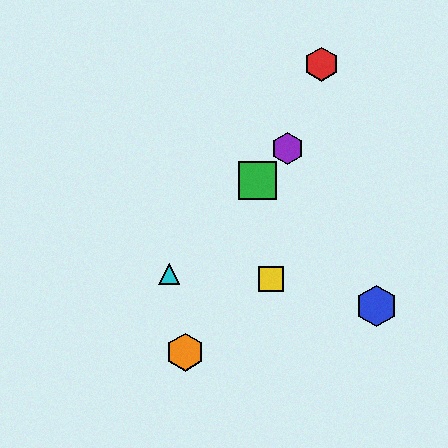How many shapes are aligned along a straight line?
3 shapes (the green square, the purple hexagon, the cyan triangle) are aligned along a straight line.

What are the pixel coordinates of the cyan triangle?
The cyan triangle is at (169, 274).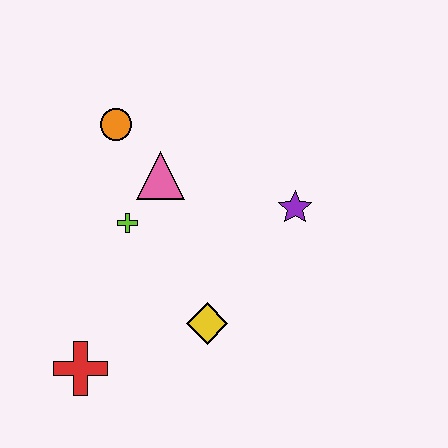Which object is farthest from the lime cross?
The purple star is farthest from the lime cross.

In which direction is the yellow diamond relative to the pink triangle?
The yellow diamond is below the pink triangle.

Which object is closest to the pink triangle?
The lime cross is closest to the pink triangle.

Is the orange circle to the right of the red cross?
Yes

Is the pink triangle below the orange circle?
Yes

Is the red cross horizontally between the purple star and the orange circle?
No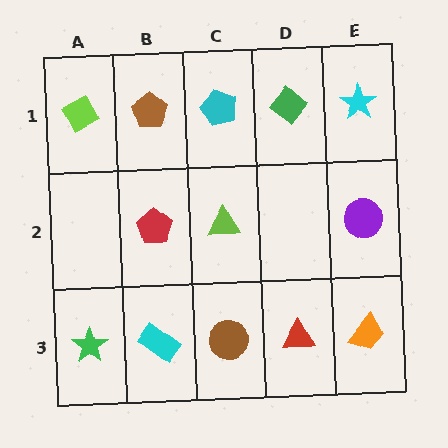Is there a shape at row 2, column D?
No, that cell is empty.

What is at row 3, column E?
An orange trapezoid.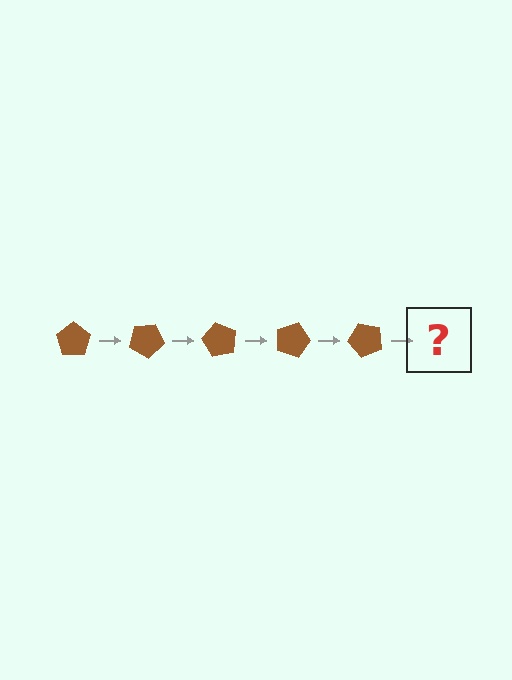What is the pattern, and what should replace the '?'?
The pattern is that the pentagon rotates 30 degrees each step. The '?' should be a brown pentagon rotated 150 degrees.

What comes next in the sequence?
The next element should be a brown pentagon rotated 150 degrees.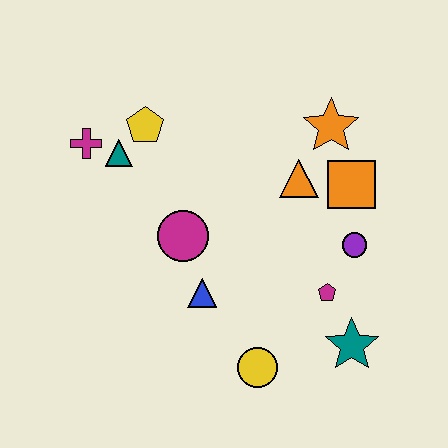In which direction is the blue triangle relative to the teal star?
The blue triangle is to the left of the teal star.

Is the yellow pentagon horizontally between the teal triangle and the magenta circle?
Yes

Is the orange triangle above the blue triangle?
Yes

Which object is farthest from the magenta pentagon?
The magenta cross is farthest from the magenta pentagon.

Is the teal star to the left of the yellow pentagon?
No